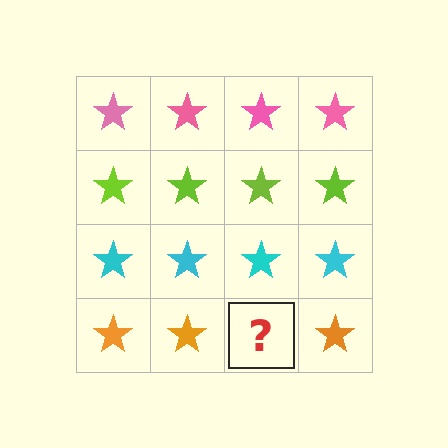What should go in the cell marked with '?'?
The missing cell should contain an orange star.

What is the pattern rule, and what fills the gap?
The rule is that each row has a consistent color. The gap should be filled with an orange star.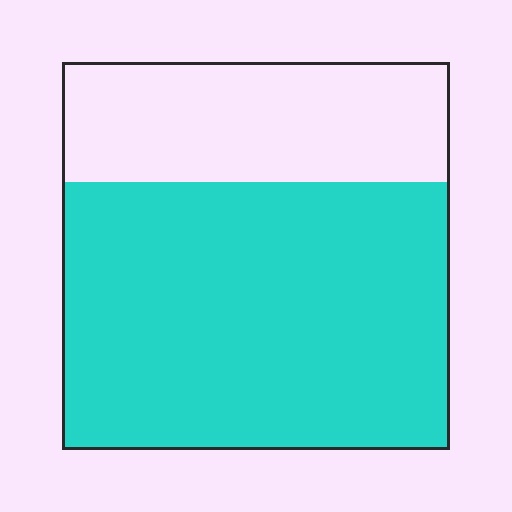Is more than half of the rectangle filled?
Yes.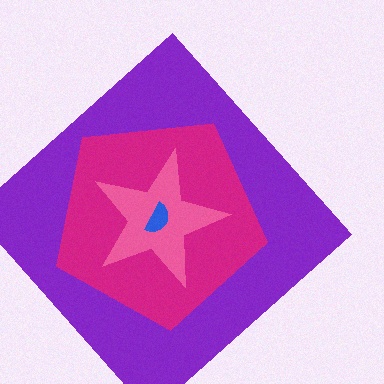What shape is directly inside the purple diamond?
The magenta pentagon.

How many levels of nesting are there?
4.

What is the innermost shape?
The blue semicircle.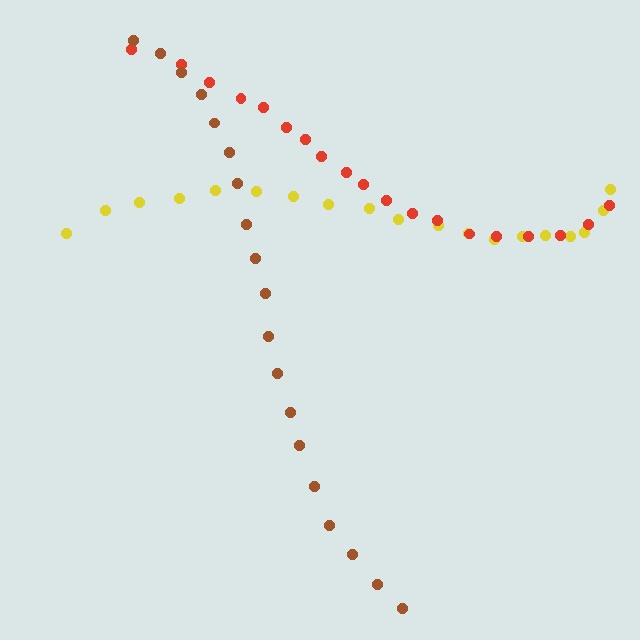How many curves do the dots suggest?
There are 3 distinct paths.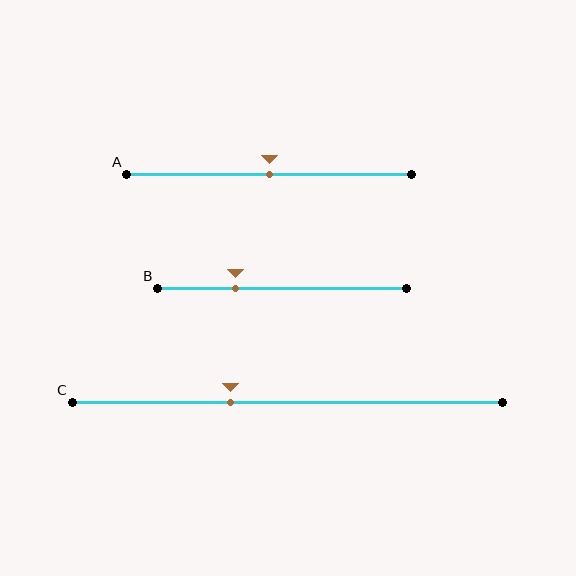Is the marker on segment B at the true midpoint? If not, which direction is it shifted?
No, the marker on segment B is shifted to the left by about 19% of the segment length.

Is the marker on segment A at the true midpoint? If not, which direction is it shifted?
Yes, the marker on segment A is at the true midpoint.